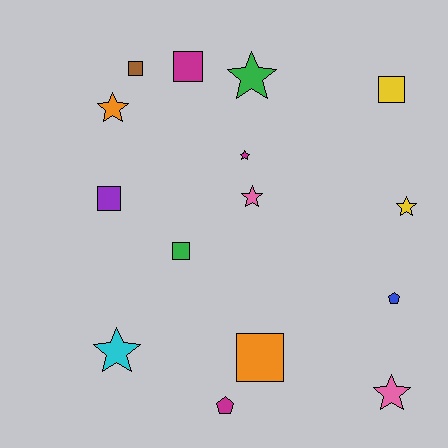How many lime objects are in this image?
There are no lime objects.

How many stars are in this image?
There are 7 stars.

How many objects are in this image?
There are 15 objects.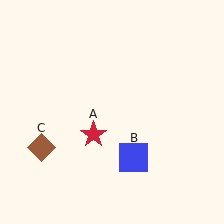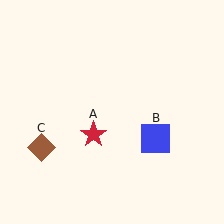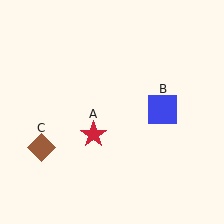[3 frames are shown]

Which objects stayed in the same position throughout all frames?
Red star (object A) and brown diamond (object C) remained stationary.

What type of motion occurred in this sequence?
The blue square (object B) rotated counterclockwise around the center of the scene.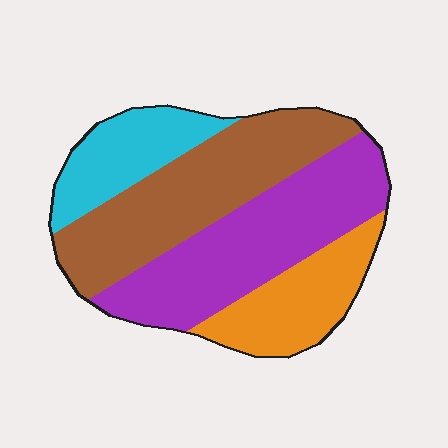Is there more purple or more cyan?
Purple.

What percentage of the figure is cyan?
Cyan covers roughly 15% of the figure.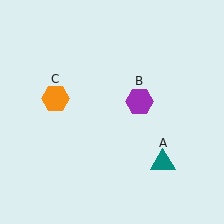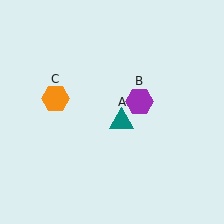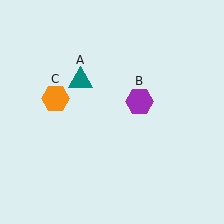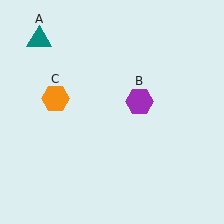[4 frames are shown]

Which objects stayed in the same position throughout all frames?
Purple hexagon (object B) and orange hexagon (object C) remained stationary.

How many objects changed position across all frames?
1 object changed position: teal triangle (object A).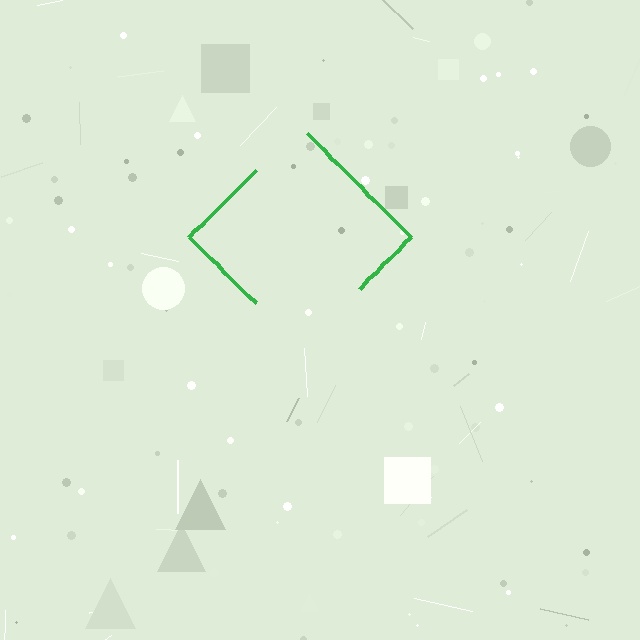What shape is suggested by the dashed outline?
The dashed outline suggests a diamond.